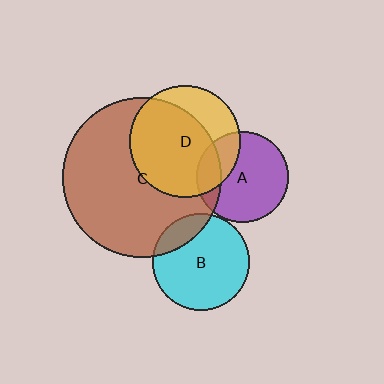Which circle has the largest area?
Circle C (brown).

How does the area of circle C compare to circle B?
Approximately 2.7 times.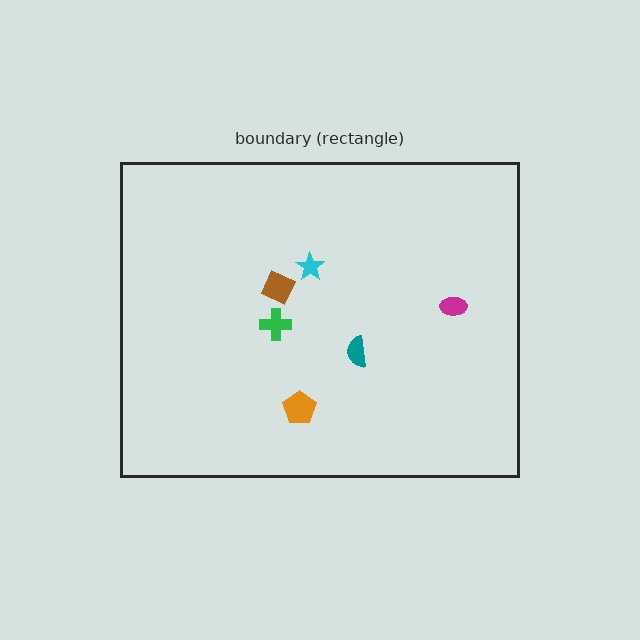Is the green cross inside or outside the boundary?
Inside.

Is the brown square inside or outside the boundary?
Inside.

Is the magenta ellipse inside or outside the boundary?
Inside.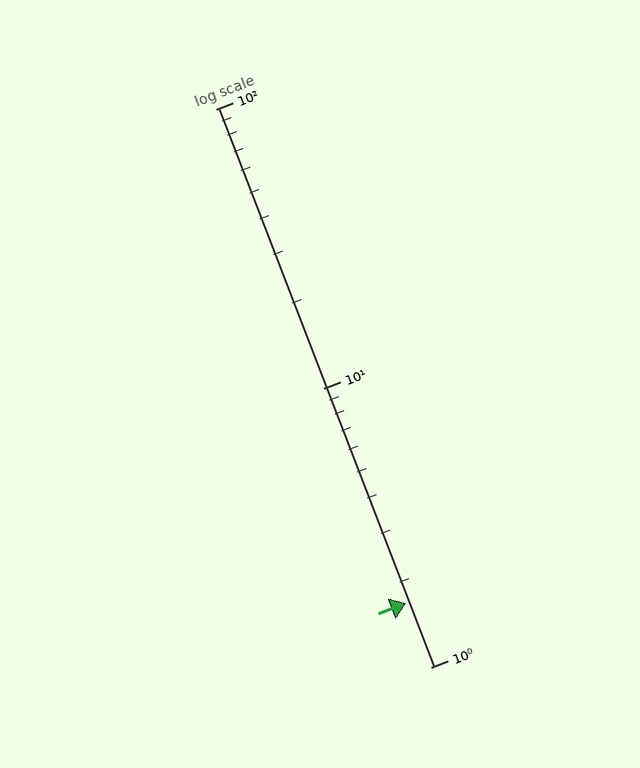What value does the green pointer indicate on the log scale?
The pointer indicates approximately 1.7.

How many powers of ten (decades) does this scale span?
The scale spans 2 decades, from 1 to 100.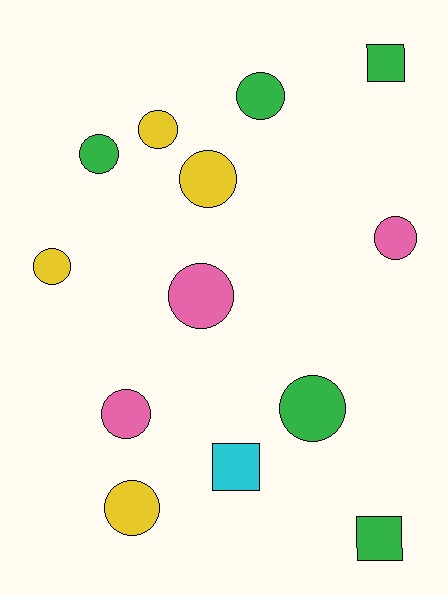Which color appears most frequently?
Green, with 5 objects.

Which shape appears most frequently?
Circle, with 10 objects.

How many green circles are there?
There are 3 green circles.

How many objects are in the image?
There are 13 objects.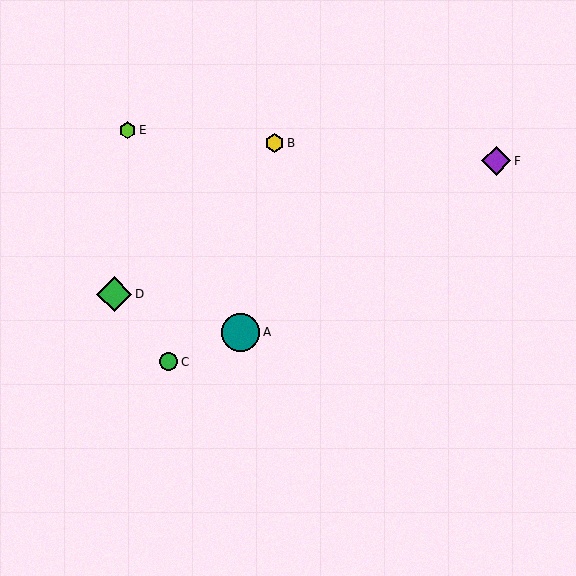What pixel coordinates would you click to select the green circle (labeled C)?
Click at (169, 362) to select the green circle C.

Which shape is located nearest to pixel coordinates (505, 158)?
The purple diamond (labeled F) at (496, 161) is nearest to that location.